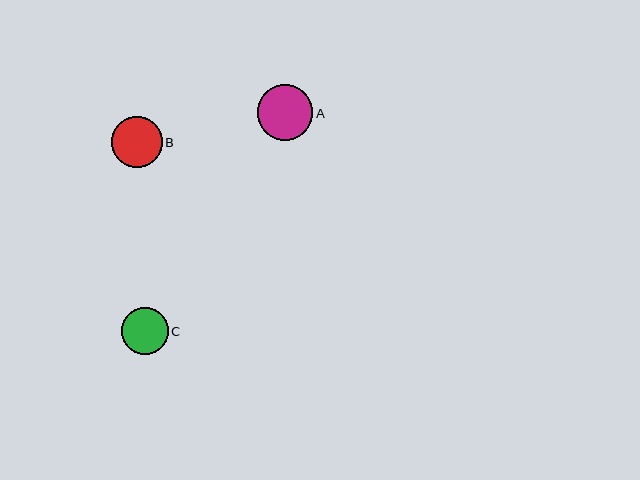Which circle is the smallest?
Circle C is the smallest with a size of approximately 46 pixels.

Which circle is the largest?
Circle A is the largest with a size of approximately 56 pixels.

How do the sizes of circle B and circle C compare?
Circle B and circle C are approximately the same size.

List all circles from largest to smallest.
From largest to smallest: A, B, C.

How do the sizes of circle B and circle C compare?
Circle B and circle C are approximately the same size.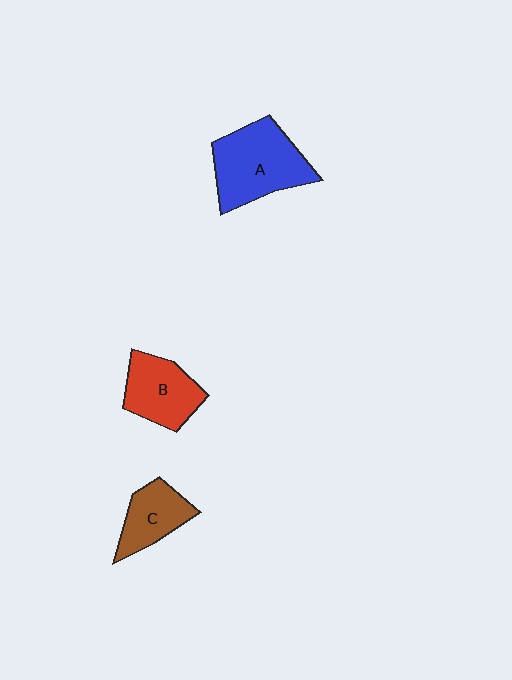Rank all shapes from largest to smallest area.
From largest to smallest: A (blue), B (red), C (brown).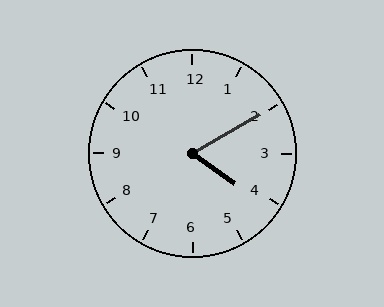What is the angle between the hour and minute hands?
Approximately 65 degrees.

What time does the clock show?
4:10.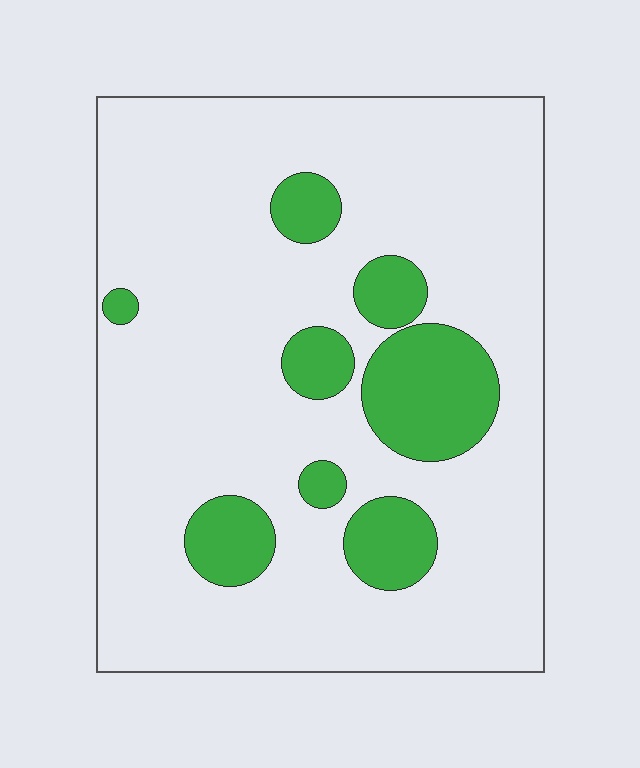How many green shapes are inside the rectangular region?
8.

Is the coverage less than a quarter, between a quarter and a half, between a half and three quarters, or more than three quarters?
Less than a quarter.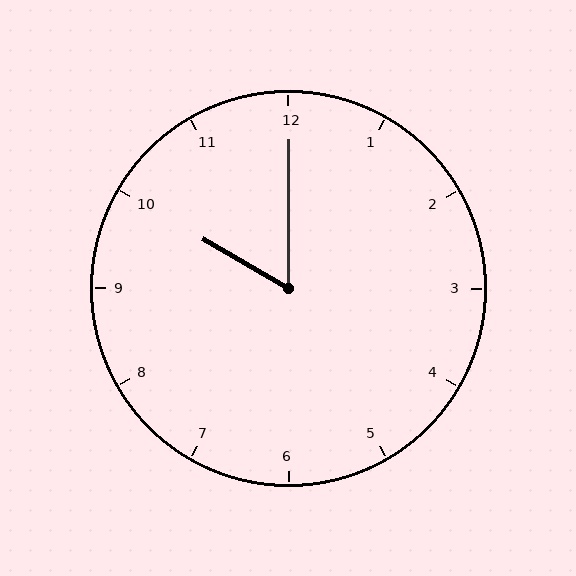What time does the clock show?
10:00.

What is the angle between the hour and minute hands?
Approximately 60 degrees.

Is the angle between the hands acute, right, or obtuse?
It is acute.